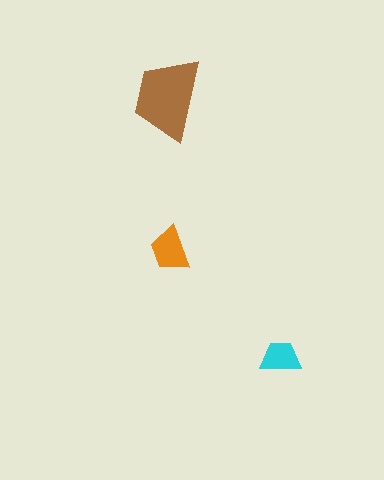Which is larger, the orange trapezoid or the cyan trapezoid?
The orange one.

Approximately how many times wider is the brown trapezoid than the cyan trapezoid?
About 2 times wider.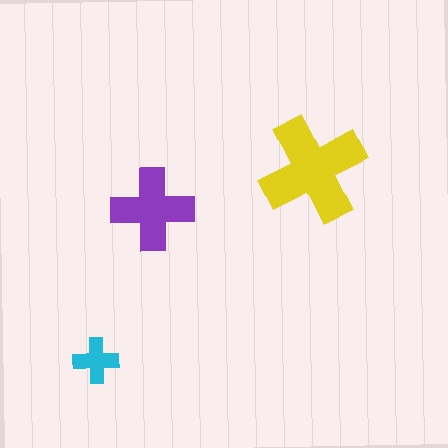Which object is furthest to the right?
The yellow cross is rightmost.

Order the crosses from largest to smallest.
the yellow one, the purple one, the cyan one.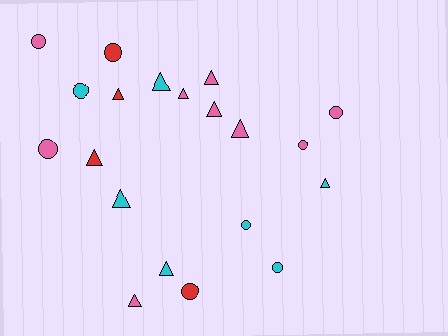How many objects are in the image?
There are 20 objects.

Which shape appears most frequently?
Triangle, with 11 objects.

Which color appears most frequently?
Pink, with 9 objects.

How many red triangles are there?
There are 2 red triangles.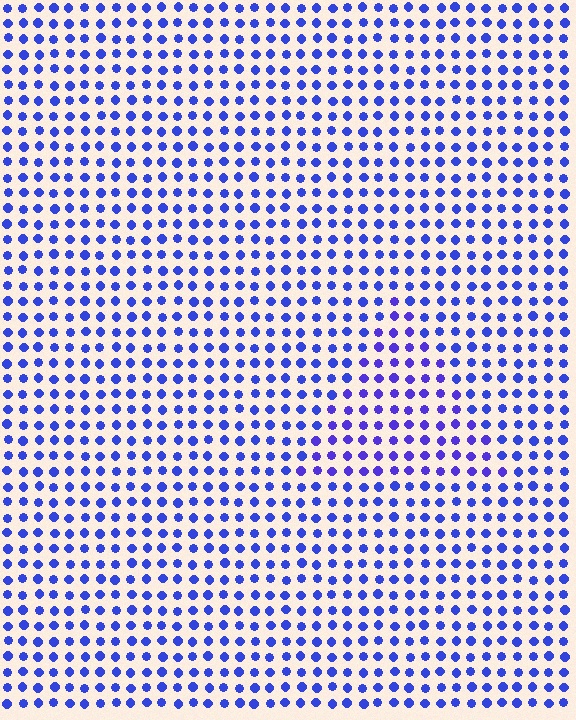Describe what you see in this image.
The image is filled with small blue elements in a uniform arrangement. A triangle-shaped region is visible where the elements are tinted to a slightly different hue, forming a subtle color boundary.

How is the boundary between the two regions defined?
The boundary is defined purely by a slight shift in hue (about 18 degrees). Spacing, size, and orientation are identical on both sides.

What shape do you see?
I see a triangle.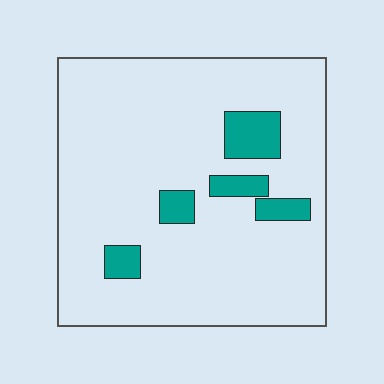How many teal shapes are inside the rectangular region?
5.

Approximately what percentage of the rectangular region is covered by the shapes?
Approximately 10%.